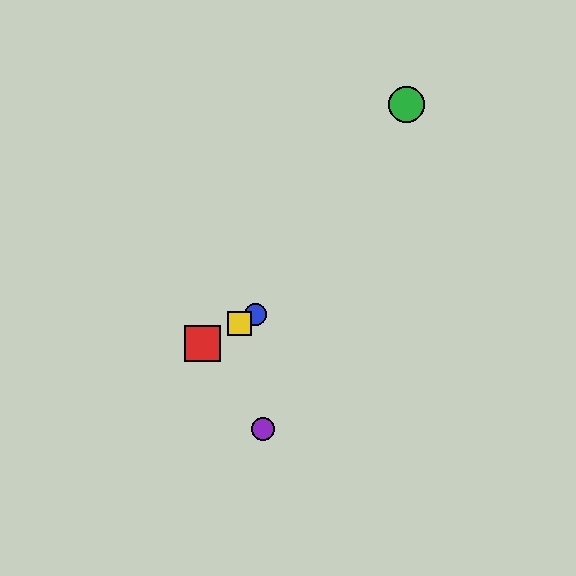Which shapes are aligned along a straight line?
The red square, the blue circle, the yellow square are aligned along a straight line.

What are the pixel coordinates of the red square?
The red square is at (202, 344).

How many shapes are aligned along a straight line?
3 shapes (the red square, the blue circle, the yellow square) are aligned along a straight line.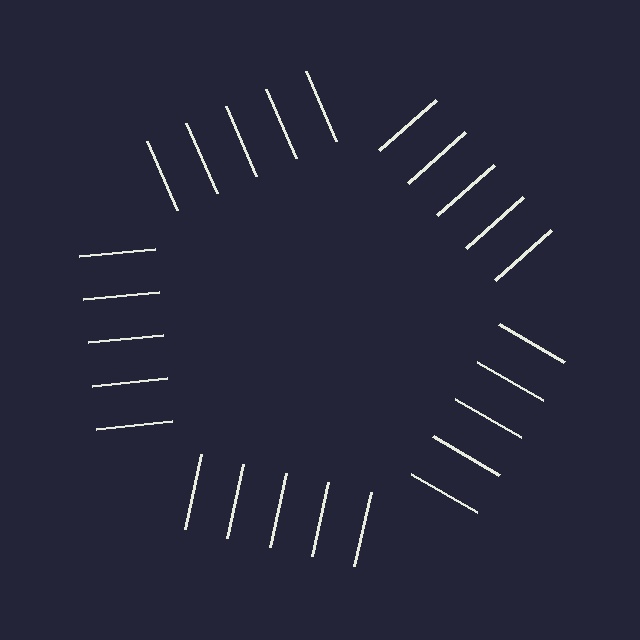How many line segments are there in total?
25 — 5 along each of the 5 edges.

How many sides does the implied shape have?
5 sides — the line-ends trace a pentagon.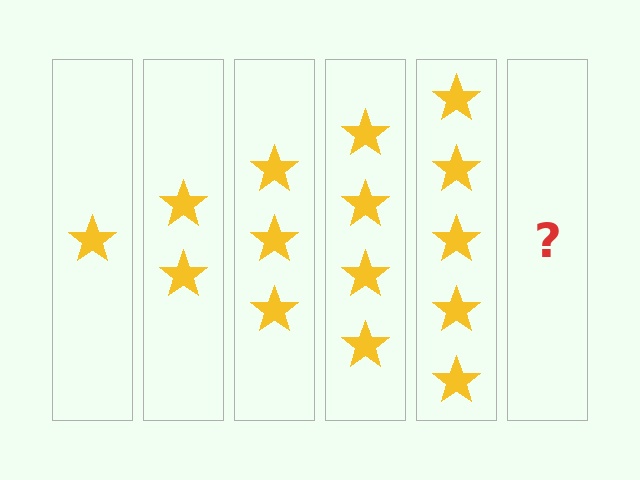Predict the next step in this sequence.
The next step is 6 stars.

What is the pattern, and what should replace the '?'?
The pattern is that each step adds one more star. The '?' should be 6 stars.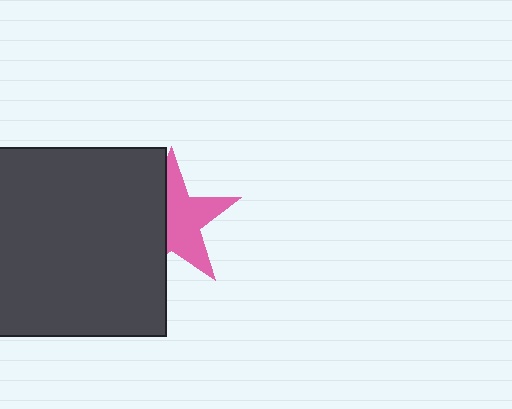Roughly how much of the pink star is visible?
About half of it is visible (roughly 56%).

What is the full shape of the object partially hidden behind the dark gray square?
The partially hidden object is a pink star.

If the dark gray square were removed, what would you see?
You would see the complete pink star.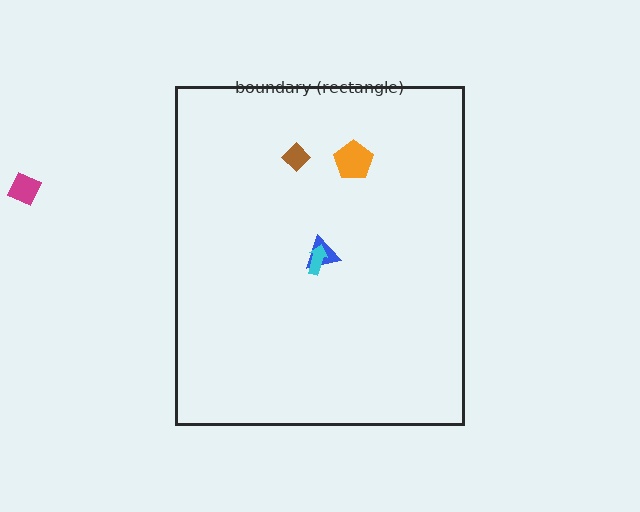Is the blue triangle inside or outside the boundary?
Inside.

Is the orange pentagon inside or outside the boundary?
Inside.